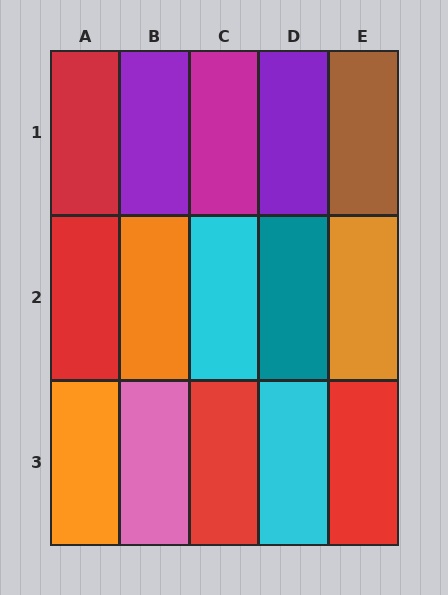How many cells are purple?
2 cells are purple.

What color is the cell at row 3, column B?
Pink.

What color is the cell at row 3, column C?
Red.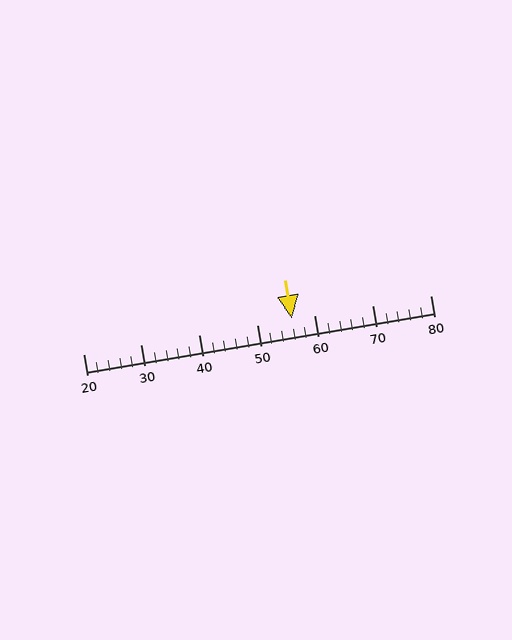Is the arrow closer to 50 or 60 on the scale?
The arrow is closer to 60.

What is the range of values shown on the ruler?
The ruler shows values from 20 to 80.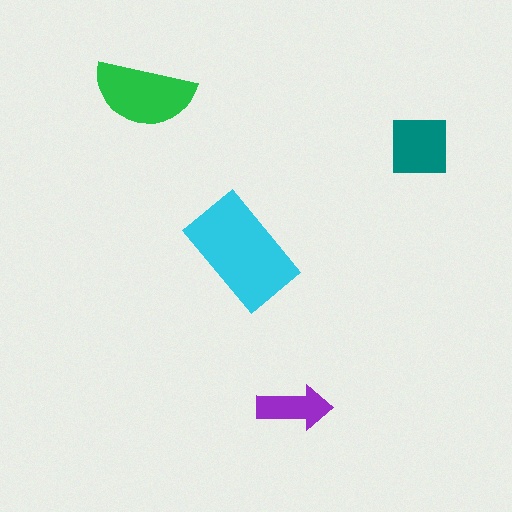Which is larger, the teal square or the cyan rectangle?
The cyan rectangle.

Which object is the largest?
The cyan rectangle.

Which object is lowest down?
The purple arrow is bottommost.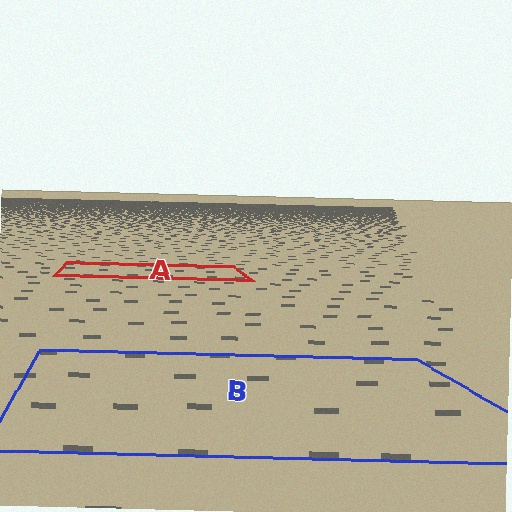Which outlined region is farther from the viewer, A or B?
Region A is farther from the viewer — the texture elements inside it appear smaller and more densely packed.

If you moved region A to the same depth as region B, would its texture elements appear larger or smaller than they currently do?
They would appear larger. At a closer depth, the same texture elements are projected at a bigger on-screen size.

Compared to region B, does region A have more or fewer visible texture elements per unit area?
Region A has more texture elements per unit area — they are packed more densely because it is farther away.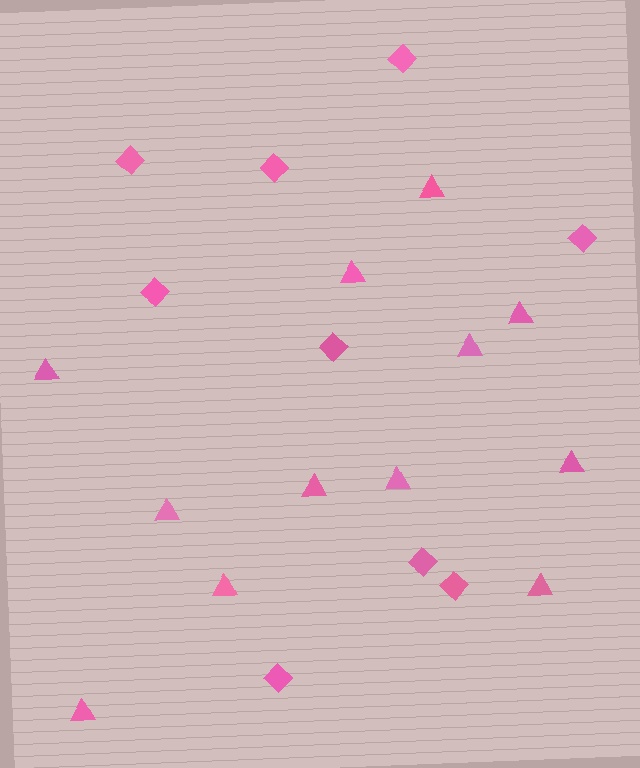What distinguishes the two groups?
There are 2 groups: one group of diamonds (9) and one group of triangles (12).